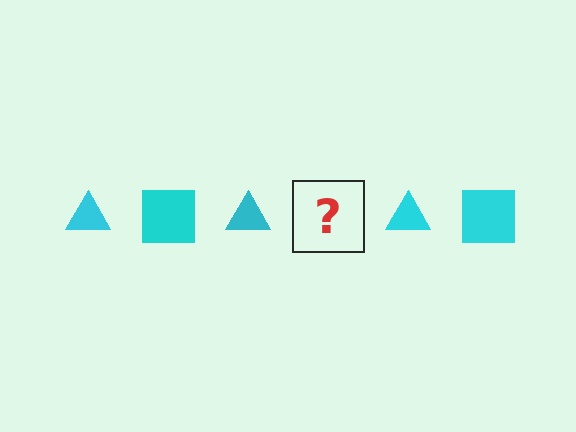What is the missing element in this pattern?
The missing element is a cyan square.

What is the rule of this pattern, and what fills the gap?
The rule is that the pattern cycles through triangle, square shapes in cyan. The gap should be filled with a cyan square.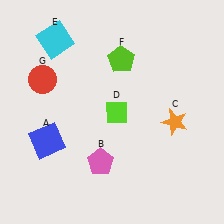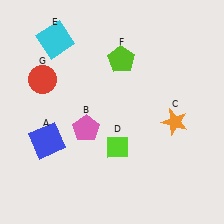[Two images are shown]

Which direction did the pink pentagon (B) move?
The pink pentagon (B) moved up.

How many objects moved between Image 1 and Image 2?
2 objects moved between the two images.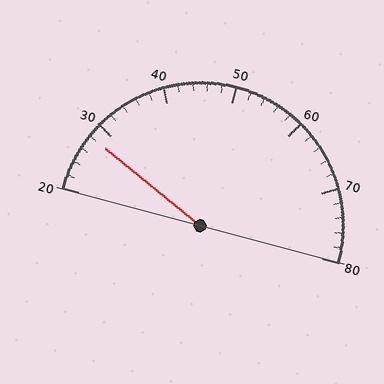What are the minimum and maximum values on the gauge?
The gauge ranges from 20 to 80.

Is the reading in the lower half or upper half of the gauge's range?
The reading is in the lower half of the range (20 to 80).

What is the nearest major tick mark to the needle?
The nearest major tick mark is 30.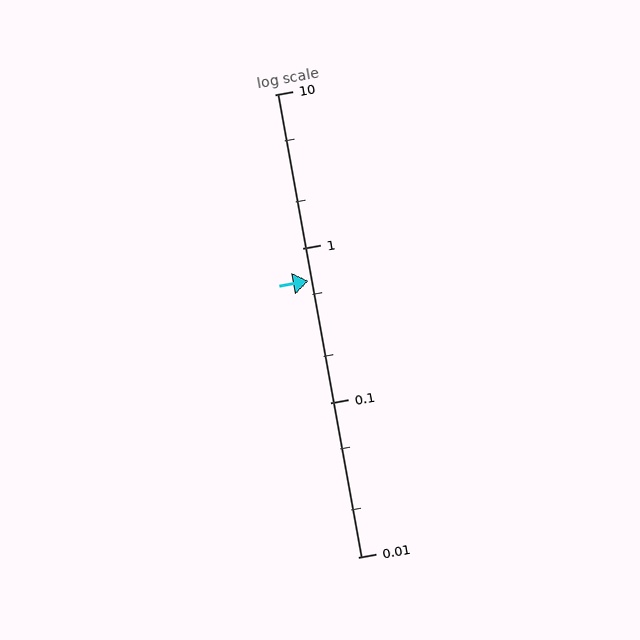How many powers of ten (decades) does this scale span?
The scale spans 3 decades, from 0.01 to 10.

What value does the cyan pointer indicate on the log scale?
The pointer indicates approximately 0.62.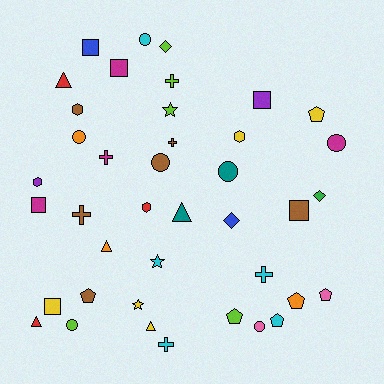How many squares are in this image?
There are 6 squares.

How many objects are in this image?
There are 40 objects.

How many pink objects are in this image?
There are 2 pink objects.